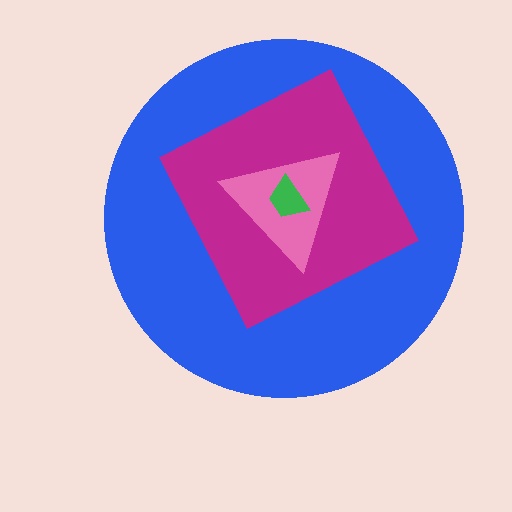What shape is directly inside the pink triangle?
The green trapezoid.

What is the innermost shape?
The green trapezoid.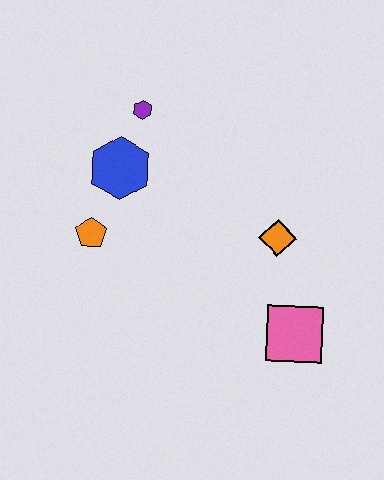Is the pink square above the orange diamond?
No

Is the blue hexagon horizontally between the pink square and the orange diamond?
No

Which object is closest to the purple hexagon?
The blue hexagon is closest to the purple hexagon.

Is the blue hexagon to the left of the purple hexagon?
Yes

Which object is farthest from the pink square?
The purple hexagon is farthest from the pink square.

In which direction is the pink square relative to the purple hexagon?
The pink square is below the purple hexagon.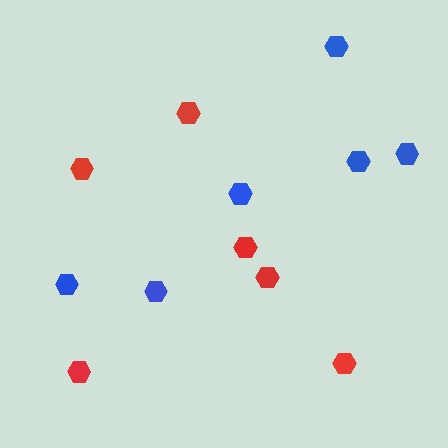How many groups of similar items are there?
There are 2 groups: one group of blue hexagons (6) and one group of red hexagons (6).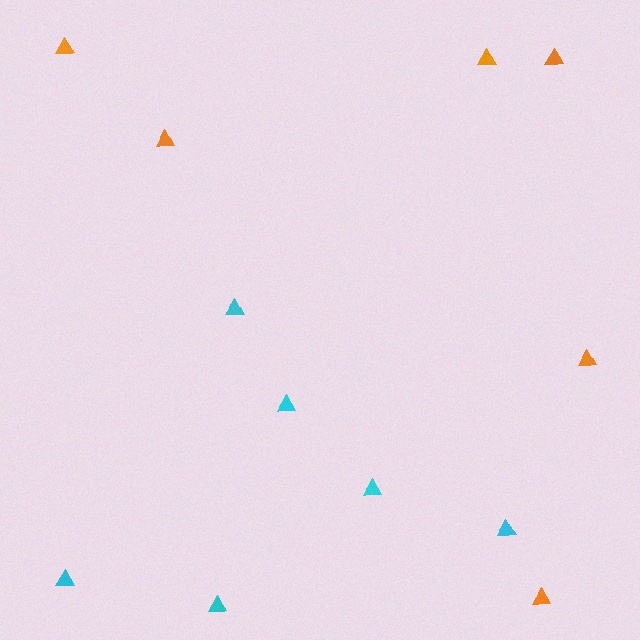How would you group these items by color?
There are 2 groups: one group of orange triangles (6) and one group of cyan triangles (6).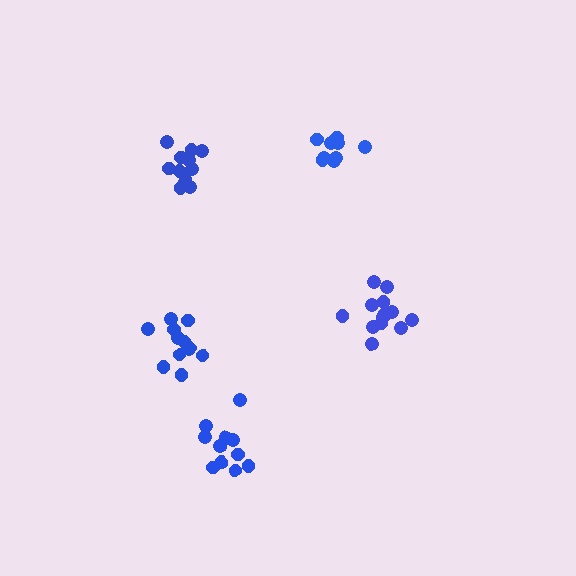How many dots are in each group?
Group 1: 14 dots, Group 2: 13 dots, Group 3: 12 dots, Group 4: 11 dots, Group 5: 9 dots (59 total).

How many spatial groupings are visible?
There are 5 spatial groupings.